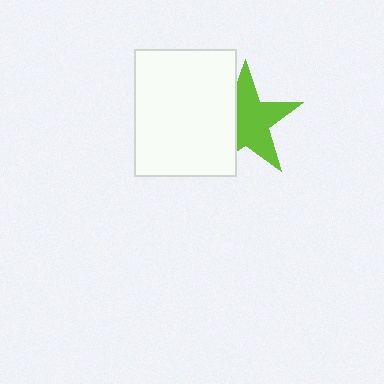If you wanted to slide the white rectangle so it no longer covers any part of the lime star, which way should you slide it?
Slide it left — that is the most direct way to separate the two shapes.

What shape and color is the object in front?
The object in front is a white rectangle.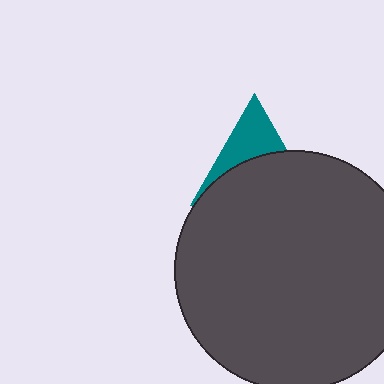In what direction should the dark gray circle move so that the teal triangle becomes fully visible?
The dark gray circle should move down. That is the shortest direction to clear the overlap and leave the teal triangle fully visible.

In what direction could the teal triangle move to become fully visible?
The teal triangle could move up. That would shift it out from behind the dark gray circle entirely.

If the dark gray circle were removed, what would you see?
You would see the complete teal triangle.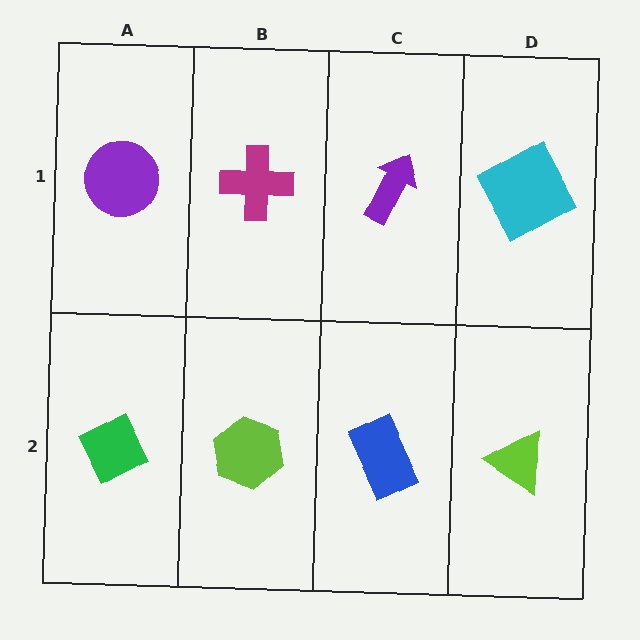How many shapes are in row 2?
4 shapes.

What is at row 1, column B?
A magenta cross.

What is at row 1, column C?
A purple arrow.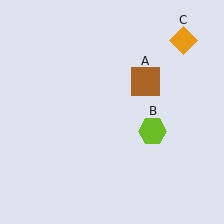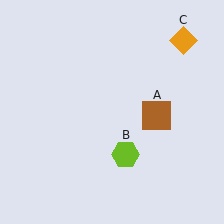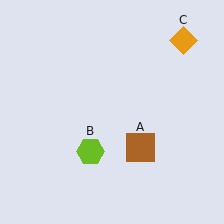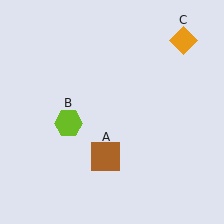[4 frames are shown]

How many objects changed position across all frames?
2 objects changed position: brown square (object A), lime hexagon (object B).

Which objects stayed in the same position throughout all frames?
Orange diamond (object C) remained stationary.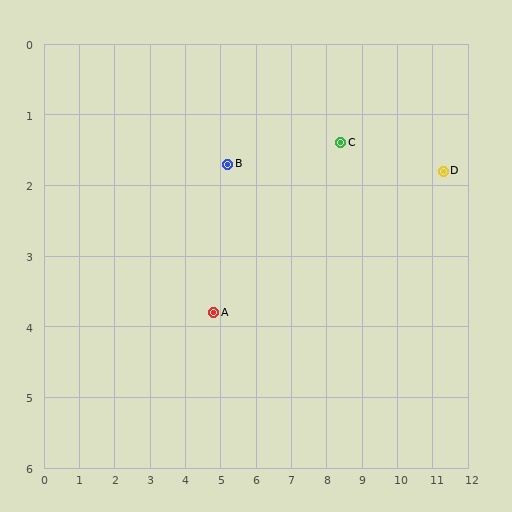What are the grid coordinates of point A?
Point A is at approximately (4.8, 3.8).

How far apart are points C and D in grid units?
Points C and D are about 2.9 grid units apart.